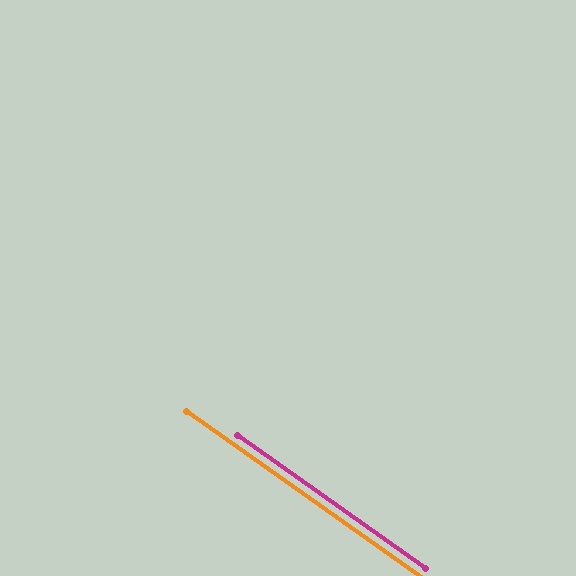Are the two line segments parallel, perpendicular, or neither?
Parallel — their directions differ by only 0.0°.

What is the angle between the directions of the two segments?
Approximately 0 degrees.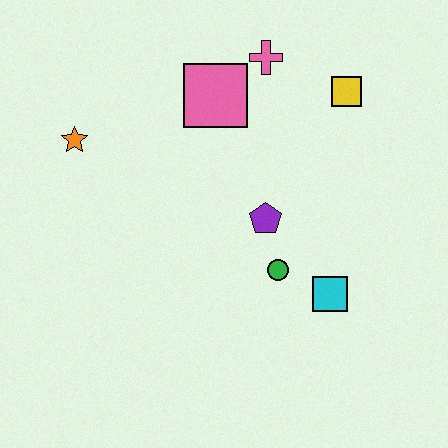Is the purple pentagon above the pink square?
No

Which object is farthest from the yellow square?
The orange star is farthest from the yellow square.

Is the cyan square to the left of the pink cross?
No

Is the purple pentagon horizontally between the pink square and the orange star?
No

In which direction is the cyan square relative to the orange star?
The cyan square is to the right of the orange star.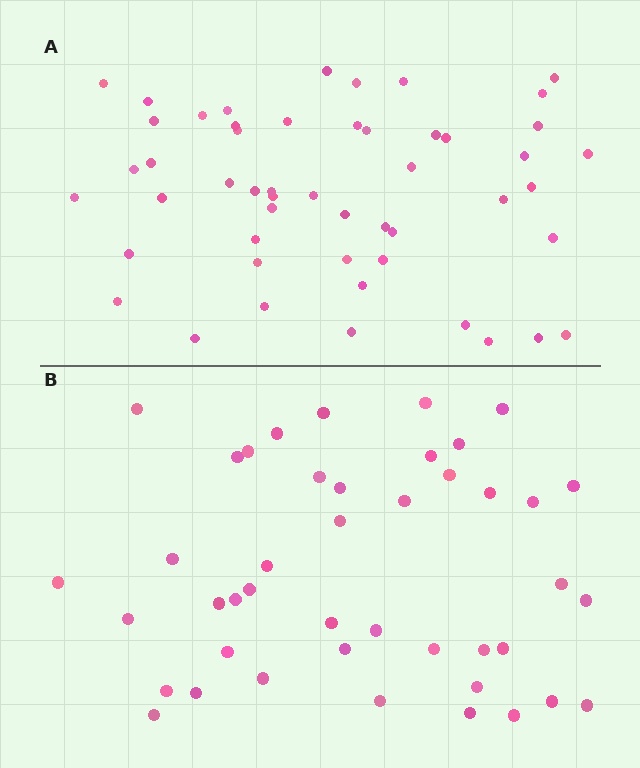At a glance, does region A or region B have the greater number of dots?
Region A (the top region) has more dots.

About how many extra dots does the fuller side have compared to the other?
Region A has roughly 8 or so more dots than region B.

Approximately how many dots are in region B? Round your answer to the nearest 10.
About 40 dots. (The exact count is 43, which rounds to 40.)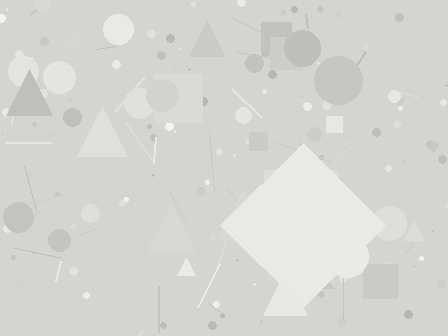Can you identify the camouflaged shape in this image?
The camouflaged shape is a diamond.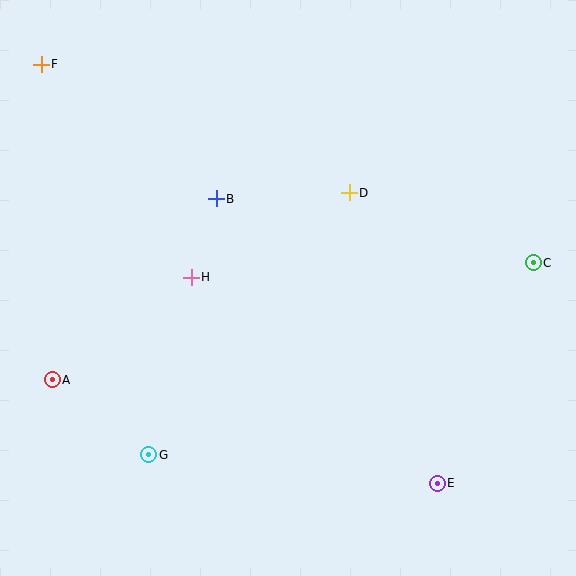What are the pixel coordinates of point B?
Point B is at (216, 199).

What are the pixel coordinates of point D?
Point D is at (349, 193).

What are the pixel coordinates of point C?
Point C is at (533, 263).